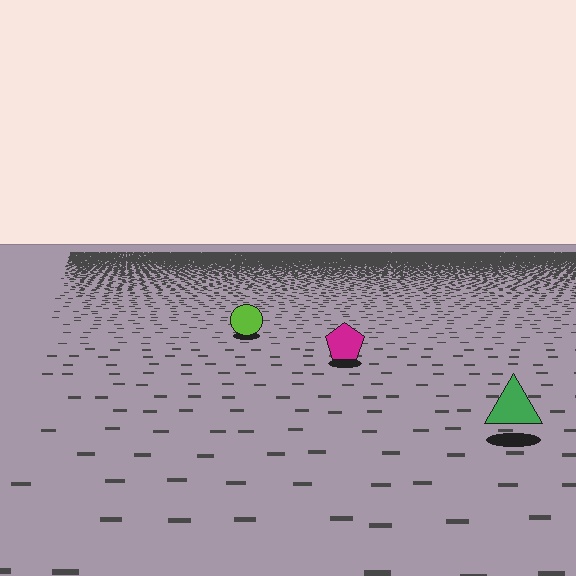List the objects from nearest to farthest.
From nearest to farthest: the green triangle, the magenta pentagon, the lime circle.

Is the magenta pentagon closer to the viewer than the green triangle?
No. The green triangle is closer — you can tell from the texture gradient: the ground texture is coarser near it.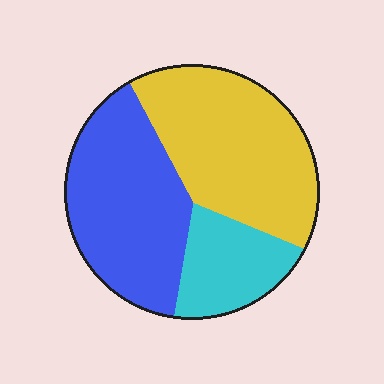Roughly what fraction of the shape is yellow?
Yellow takes up about two fifths (2/5) of the shape.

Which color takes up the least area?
Cyan, at roughly 20%.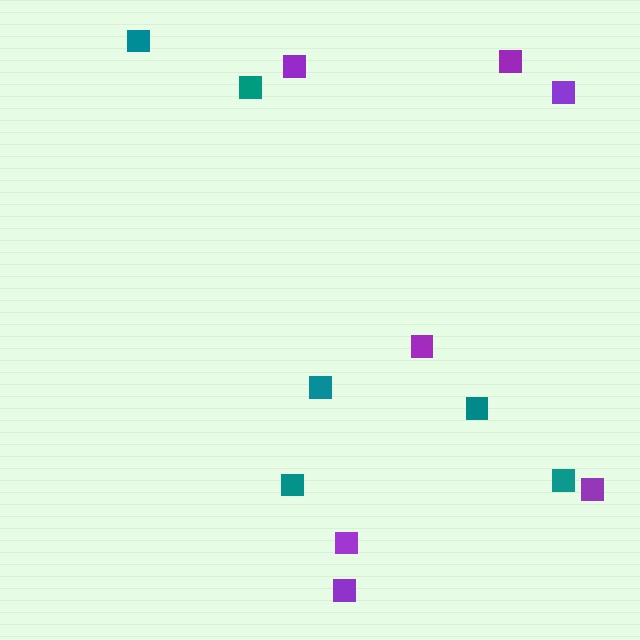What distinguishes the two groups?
There are 2 groups: one group of purple squares (7) and one group of teal squares (6).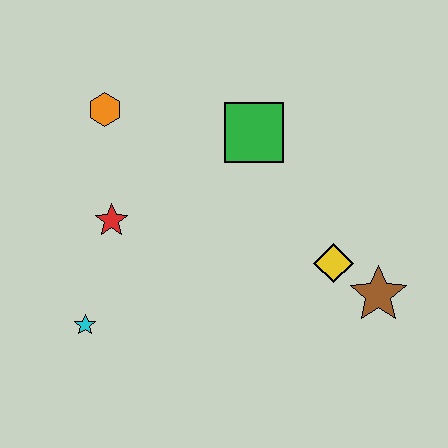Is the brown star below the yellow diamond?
Yes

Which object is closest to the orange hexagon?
The red star is closest to the orange hexagon.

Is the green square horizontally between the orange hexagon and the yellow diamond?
Yes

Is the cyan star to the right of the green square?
No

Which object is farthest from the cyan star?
The brown star is farthest from the cyan star.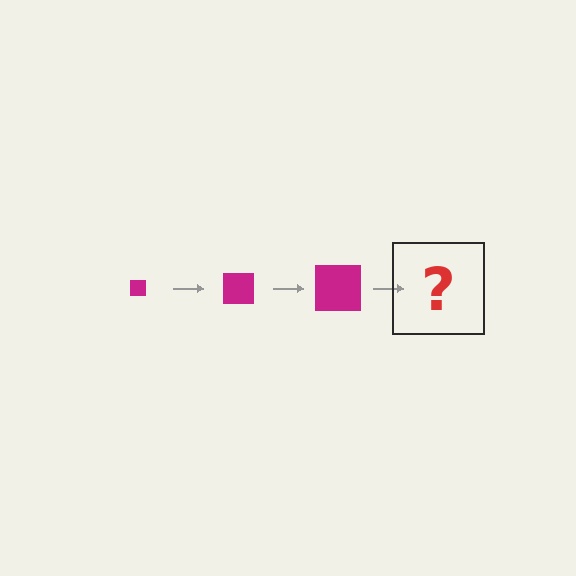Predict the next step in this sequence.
The next step is a magenta square, larger than the previous one.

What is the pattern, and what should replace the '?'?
The pattern is that the square gets progressively larger each step. The '?' should be a magenta square, larger than the previous one.